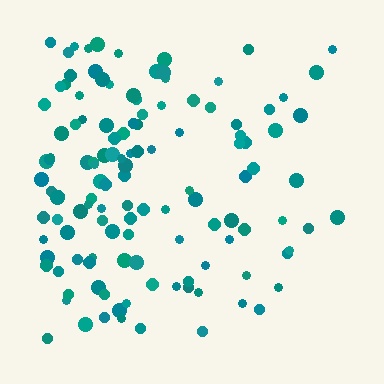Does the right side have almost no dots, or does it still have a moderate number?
Still a moderate number, just noticeably fewer than the left.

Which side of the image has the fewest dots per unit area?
The right.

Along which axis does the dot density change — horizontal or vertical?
Horizontal.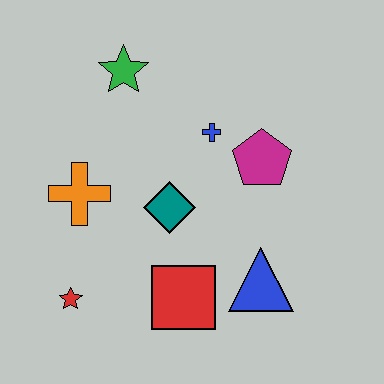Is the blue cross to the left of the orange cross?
No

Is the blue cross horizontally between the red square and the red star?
No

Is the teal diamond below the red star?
No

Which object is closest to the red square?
The blue triangle is closest to the red square.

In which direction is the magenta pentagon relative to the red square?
The magenta pentagon is above the red square.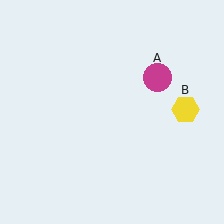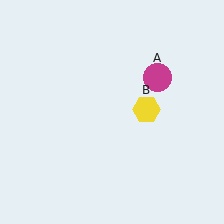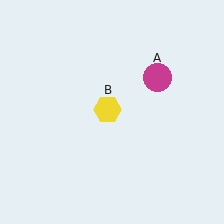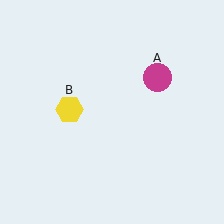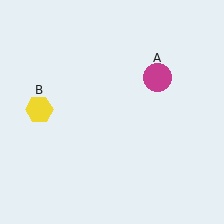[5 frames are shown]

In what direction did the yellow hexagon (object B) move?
The yellow hexagon (object B) moved left.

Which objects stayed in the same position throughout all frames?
Magenta circle (object A) remained stationary.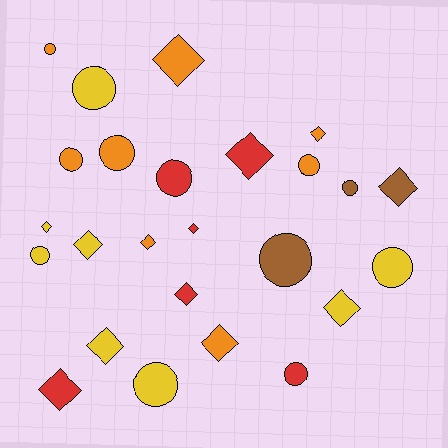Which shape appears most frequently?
Diamond, with 13 objects.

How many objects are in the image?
There are 25 objects.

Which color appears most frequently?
Yellow, with 8 objects.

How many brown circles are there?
There are 2 brown circles.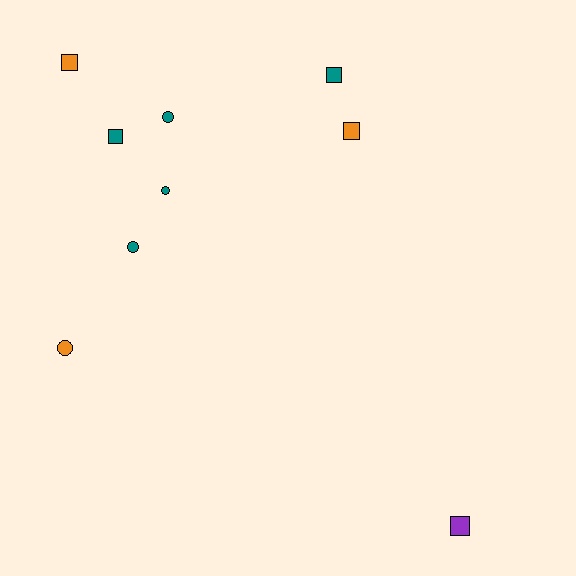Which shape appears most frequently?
Square, with 5 objects.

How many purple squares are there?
There is 1 purple square.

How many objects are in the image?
There are 9 objects.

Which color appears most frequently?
Teal, with 5 objects.